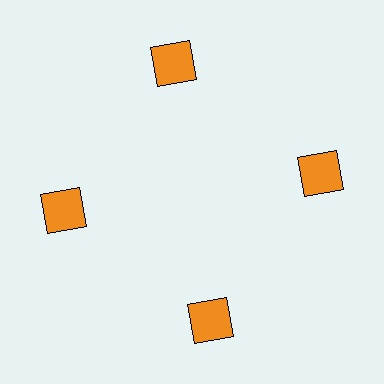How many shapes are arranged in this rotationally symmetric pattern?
There are 4 shapes, arranged in 4 groups of 1.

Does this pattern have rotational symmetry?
Yes, this pattern has 4-fold rotational symmetry. It looks the same after rotating 90 degrees around the center.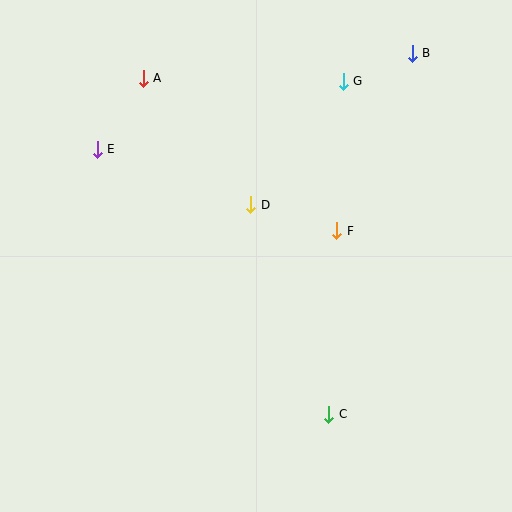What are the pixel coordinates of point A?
Point A is at (143, 78).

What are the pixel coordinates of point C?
Point C is at (329, 414).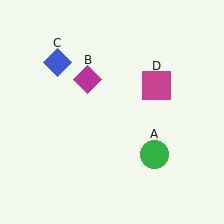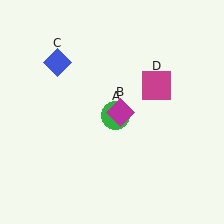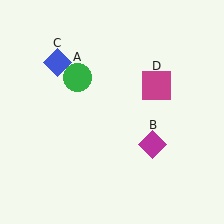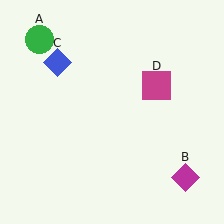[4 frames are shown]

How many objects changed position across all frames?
2 objects changed position: green circle (object A), magenta diamond (object B).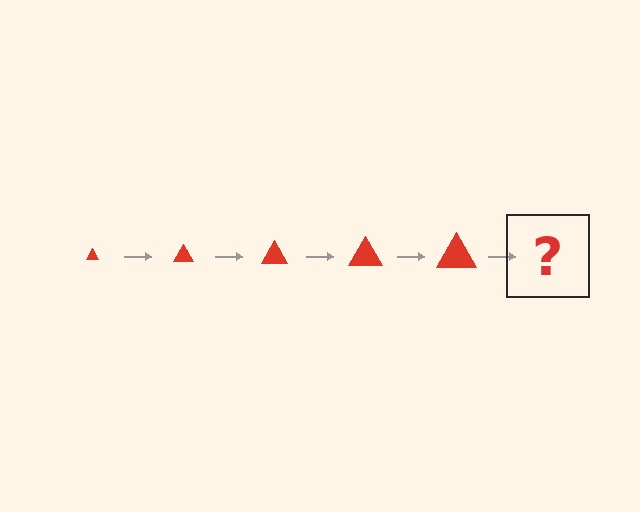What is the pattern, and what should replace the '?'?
The pattern is that the triangle gets progressively larger each step. The '?' should be a red triangle, larger than the previous one.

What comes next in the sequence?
The next element should be a red triangle, larger than the previous one.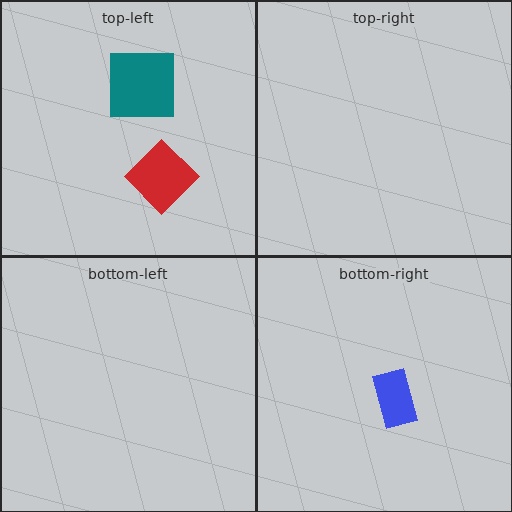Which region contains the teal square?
The top-left region.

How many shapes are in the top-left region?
2.